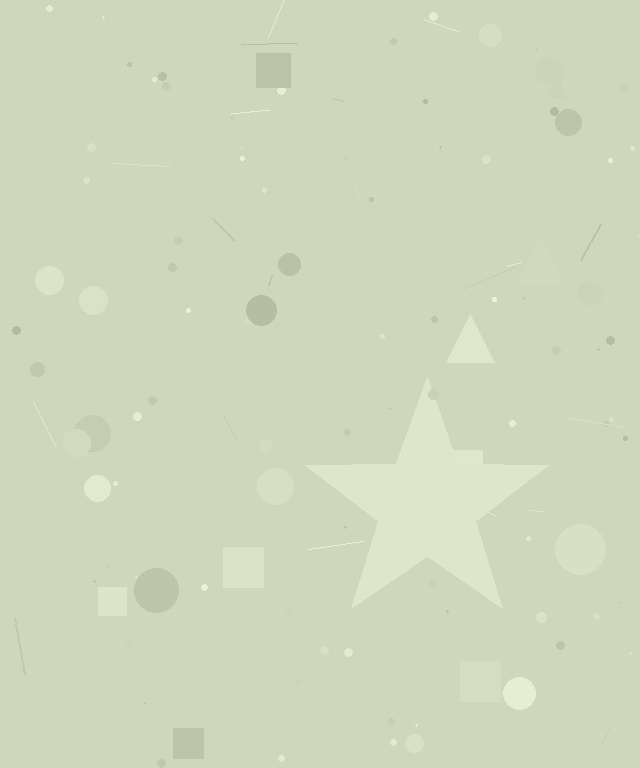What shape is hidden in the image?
A star is hidden in the image.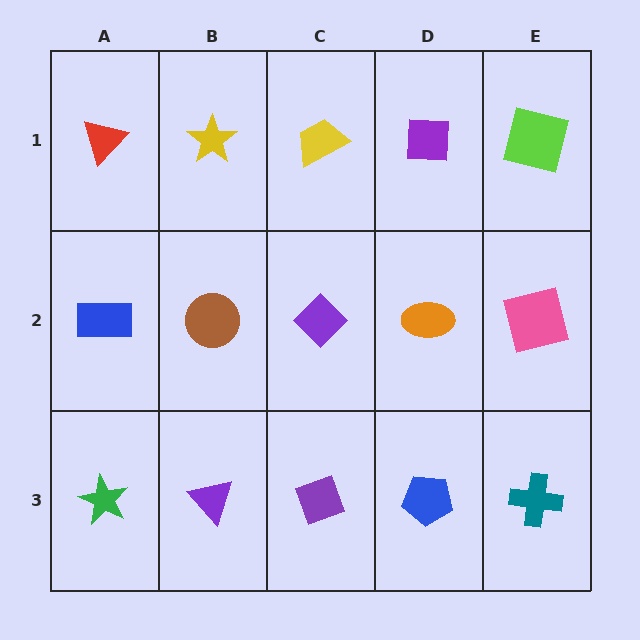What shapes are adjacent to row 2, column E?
A lime square (row 1, column E), a teal cross (row 3, column E), an orange ellipse (row 2, column D).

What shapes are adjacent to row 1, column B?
A brown circle (row 2, column B), a red triangle (row 1, column A), a yellow trapezoid (row 1, column C).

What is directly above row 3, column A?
A blue rectangle.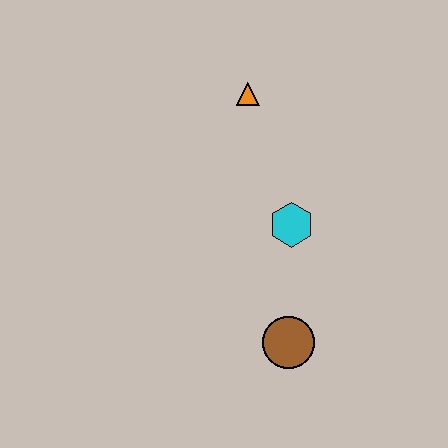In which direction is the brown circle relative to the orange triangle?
The brown circle is below the orange triangle.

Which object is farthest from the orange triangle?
The brown circle is farthest from the orange triangle.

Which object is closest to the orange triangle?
The cyan hexagon is closest to the orange triangle.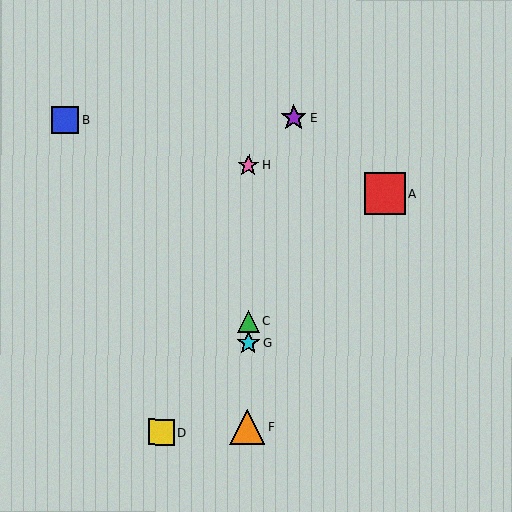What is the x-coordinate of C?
Object C is at x≈248.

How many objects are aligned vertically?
4 objects (C, F, G, H) are aligned vertically.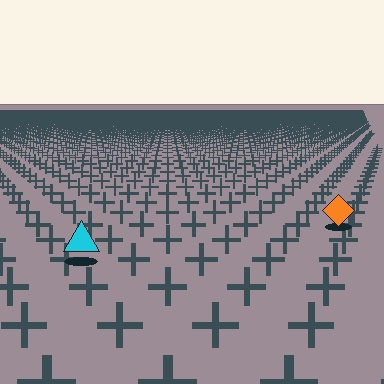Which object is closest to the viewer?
The cyan triangle is closest. The texture marks near it are larger and more spread out.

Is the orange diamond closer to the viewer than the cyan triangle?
No. The cyan triangle is closer — you can tell from the texture gradient: the ground texture is coarser near it.